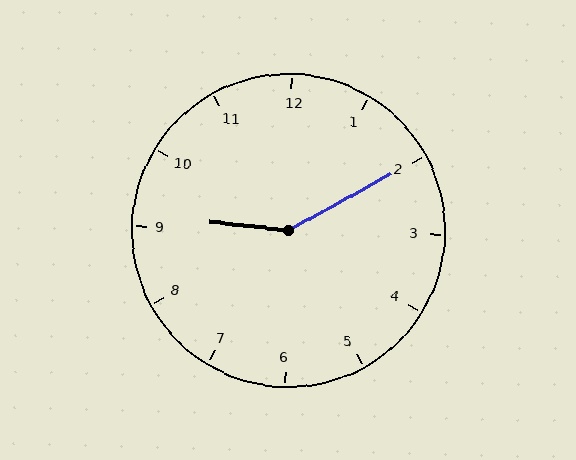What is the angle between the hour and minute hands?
Approximately 145 degrees.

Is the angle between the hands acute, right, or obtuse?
It is obtuse.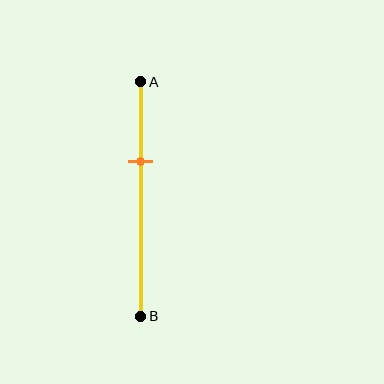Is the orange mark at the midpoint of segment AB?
No, the mark is at about 35% from A, not at the 50% midpoint.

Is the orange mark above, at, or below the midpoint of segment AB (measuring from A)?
The orange mark is above the midpoint of segment AB.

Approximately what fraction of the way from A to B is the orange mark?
The orange mark is approximately 35% of the way from A to B.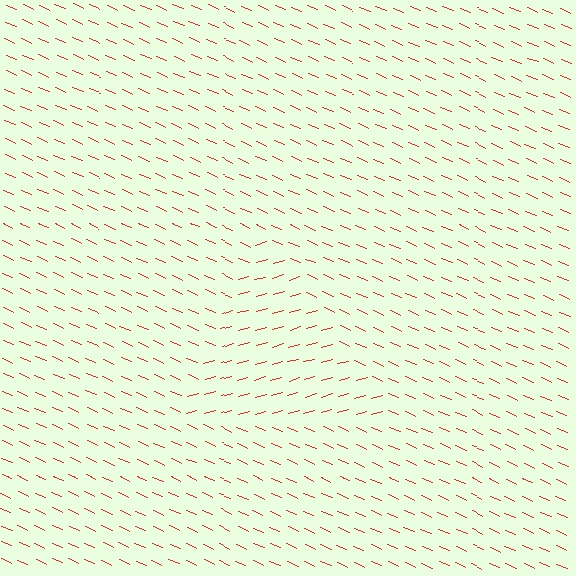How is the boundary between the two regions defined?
The boundary is defined purely by a change in line orientation (approximately 40 degrees difference). All lines are the same color and thickness.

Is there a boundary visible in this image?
Yes, there is a texture boundary formed by a change in line orientation.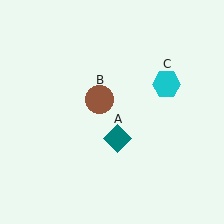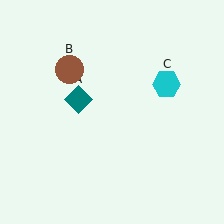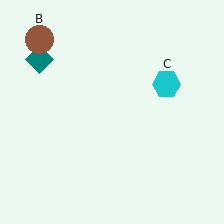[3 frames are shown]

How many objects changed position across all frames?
2 objects changed position: teal diamond (object A), brown circle (object B).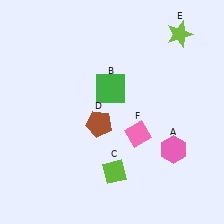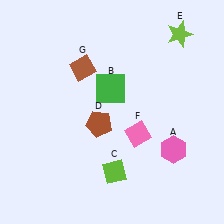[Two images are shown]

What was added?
A brown diamond (G) was added in Image 2.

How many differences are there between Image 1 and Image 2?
There is 1 difference between the two images.